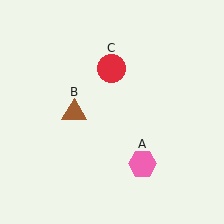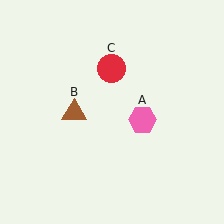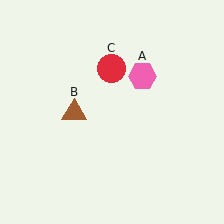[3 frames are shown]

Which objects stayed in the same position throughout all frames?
Brown triangle (object B) and red circle (object C) remained stationary.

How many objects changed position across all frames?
1 object changed position: pink hexagon (object A).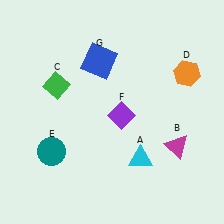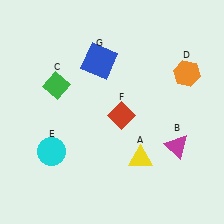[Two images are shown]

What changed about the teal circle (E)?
In Image 1, E is teal. In Image 2, it changed to cyan.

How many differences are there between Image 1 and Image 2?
There are 3 differences between the two images.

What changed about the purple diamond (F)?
In Image 1, F is purple. In Image 2, it changed to red.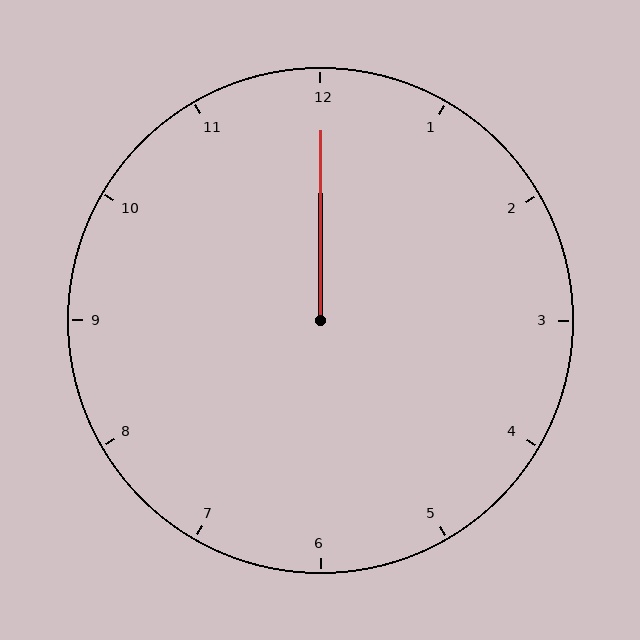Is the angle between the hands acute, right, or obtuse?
It is acute.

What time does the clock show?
12:00.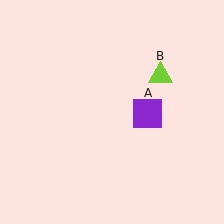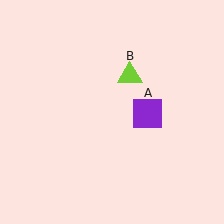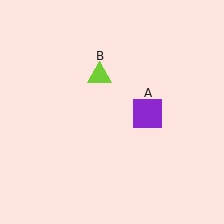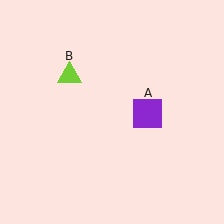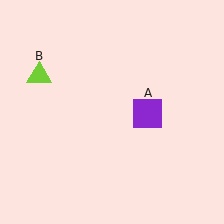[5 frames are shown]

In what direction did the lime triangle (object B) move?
The lime triangle (object B) moved left.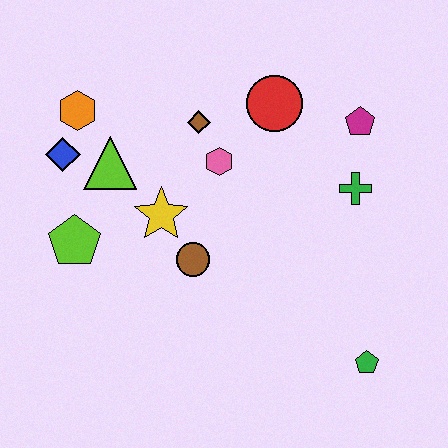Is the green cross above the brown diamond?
No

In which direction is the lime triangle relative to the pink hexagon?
The lime triangle is to the left of the pink hexagon.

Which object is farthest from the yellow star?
The green pentagon is farthest from the yellow star.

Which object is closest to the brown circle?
The yellow star is closest to the brown circle.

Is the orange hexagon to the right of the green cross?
No